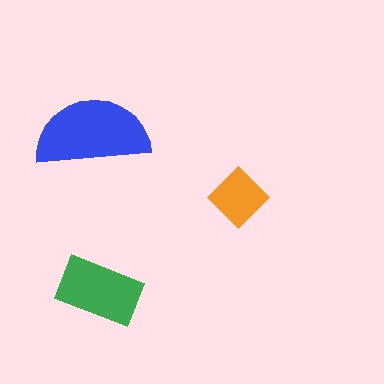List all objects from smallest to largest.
The orange diamond, the green rectangle, the blue semicircle.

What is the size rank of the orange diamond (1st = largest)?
3rd.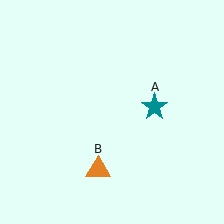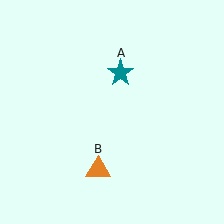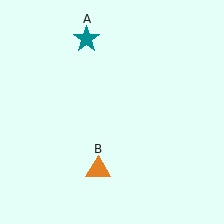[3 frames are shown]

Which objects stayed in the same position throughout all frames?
Orange triangle (object B) remained stationary.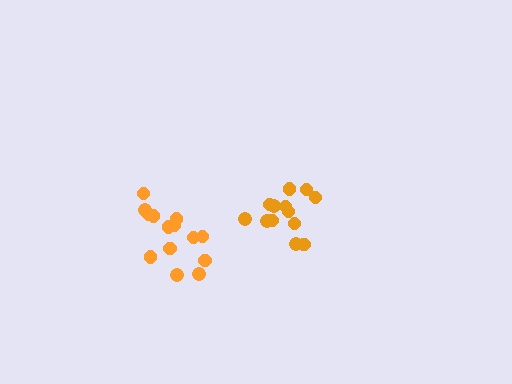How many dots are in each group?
Group 1: 14 dots, Group 2: 13 dots (27 total).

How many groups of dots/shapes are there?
There are 2 groups.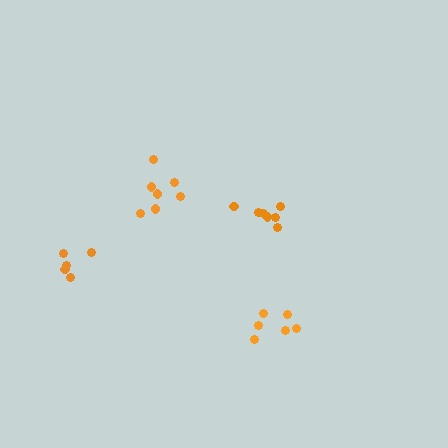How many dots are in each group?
Group 1: 7 dots, Group 2: 5 dots, Group 3: 7 dots, Group 4: 6 dots (25 total).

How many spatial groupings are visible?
There are 4 spatial groupings.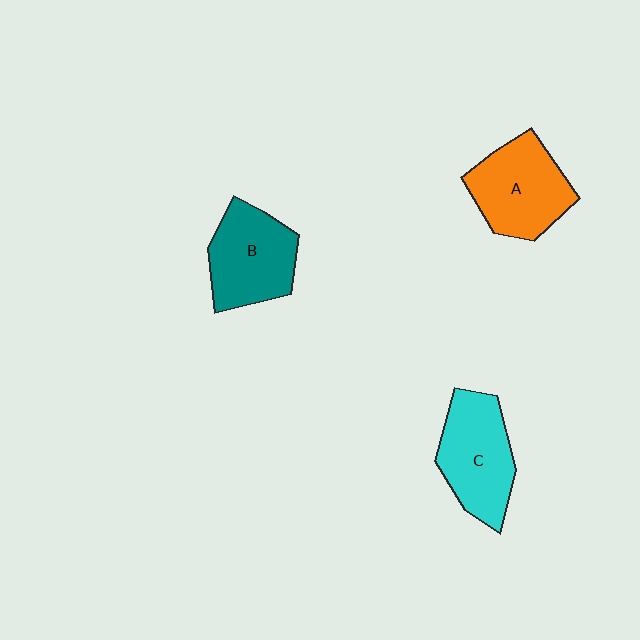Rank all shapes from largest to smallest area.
From largest to smallest: A (orange), C (cyan), B (teal).